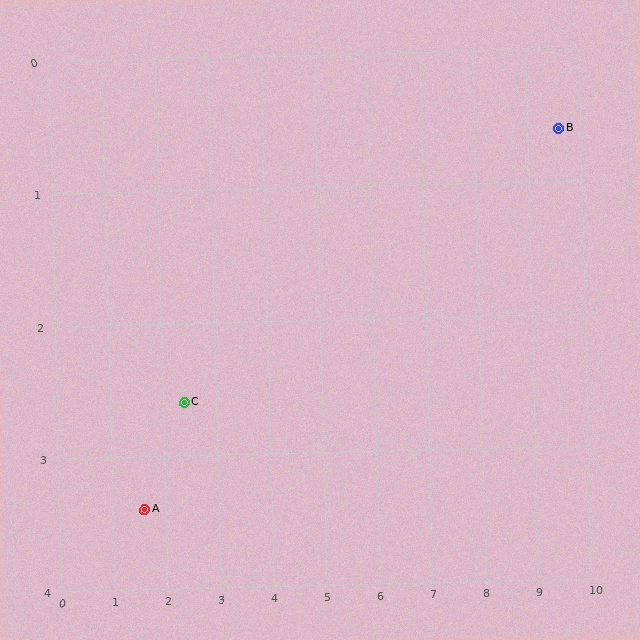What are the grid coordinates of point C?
Point C is at approximately (2.4, 2.6).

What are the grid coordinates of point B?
Point B is at approximately (9.6, 0.6).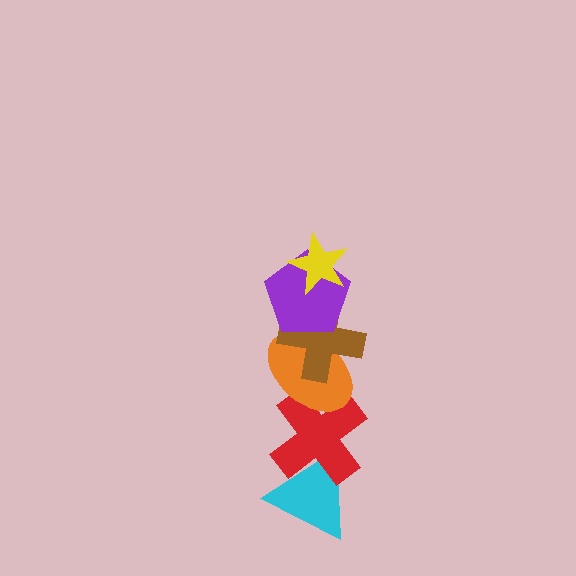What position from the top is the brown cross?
The brown cross is 3rd from the top.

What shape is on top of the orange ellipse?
The brown cross is on top of the orange ellipse.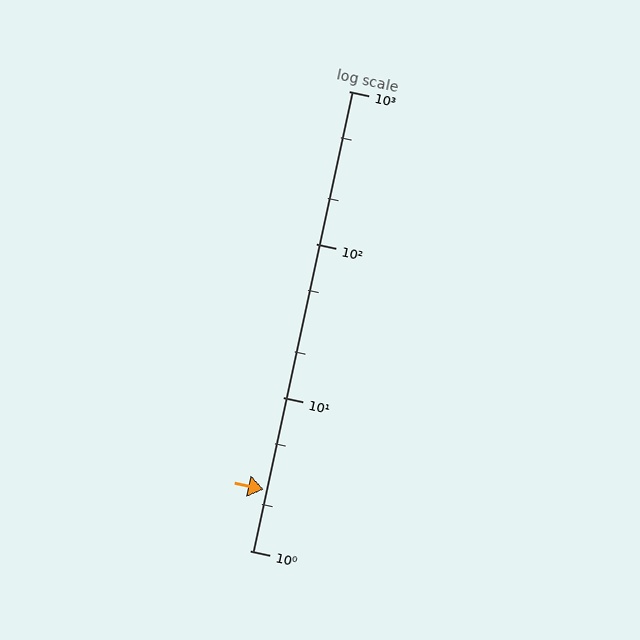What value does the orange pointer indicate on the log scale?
The pointer indicates approximately 2.5.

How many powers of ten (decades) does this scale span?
The scale spans 3 decades, from 1 to 1000.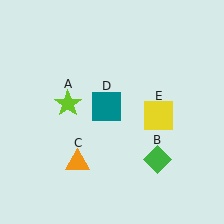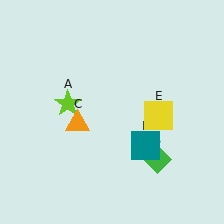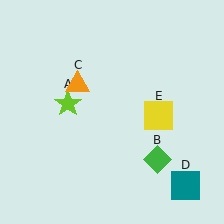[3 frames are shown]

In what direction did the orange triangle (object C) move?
The orange triangle (object C) moved up.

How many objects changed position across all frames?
2 objects changed position: orange triangle (object C), teal square (object D).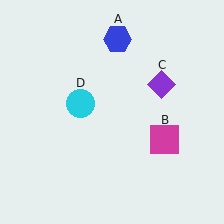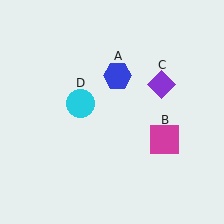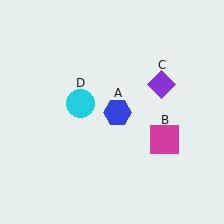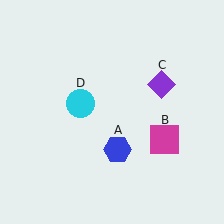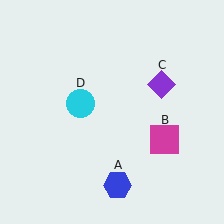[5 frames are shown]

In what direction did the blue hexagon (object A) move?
The blue hexagon (object A) moved down.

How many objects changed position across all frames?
1 object changed position: blue hexagon (object A).